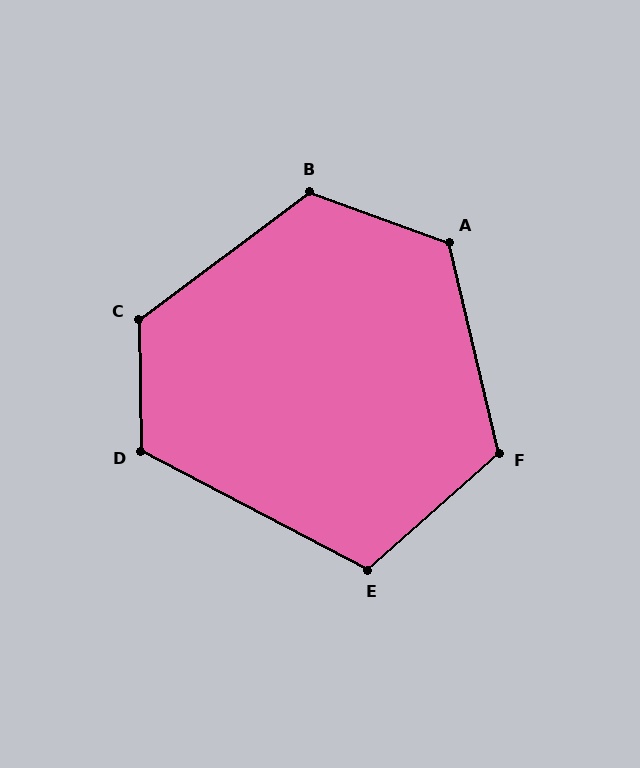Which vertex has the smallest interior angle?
E, at approximately 111 degrees.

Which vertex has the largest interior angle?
C, at approximately 126 degrees.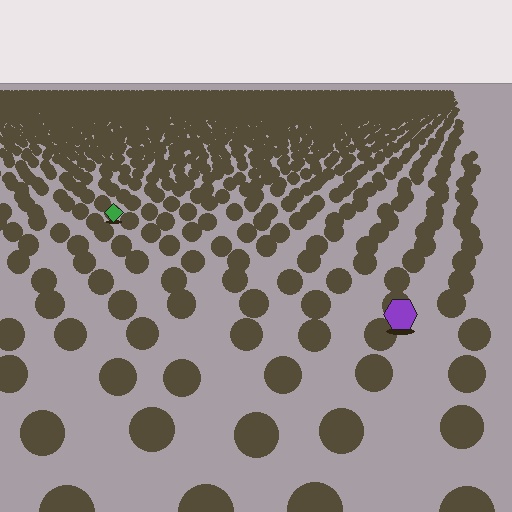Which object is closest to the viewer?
The purple hexagon is closest. The texture marks near it are larger and more spread out.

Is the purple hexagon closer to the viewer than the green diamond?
Yes. The purple hexagon is closer — you can tell from the texture gradient: the ground texture is coarser near it.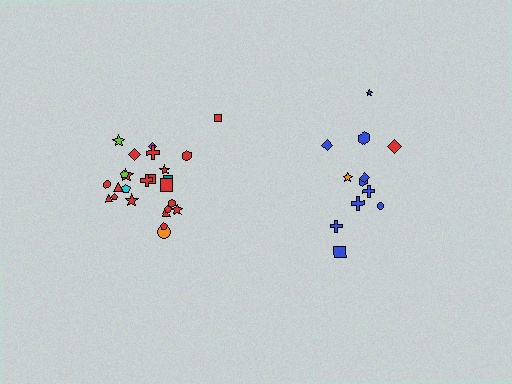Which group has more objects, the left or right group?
The left group.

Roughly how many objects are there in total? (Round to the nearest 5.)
Roughly 35 objects in total.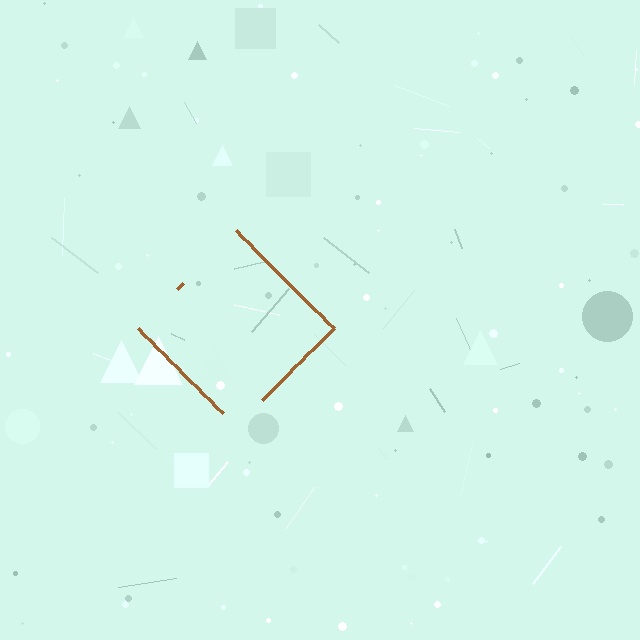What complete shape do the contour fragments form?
The contour fragments form a diamond.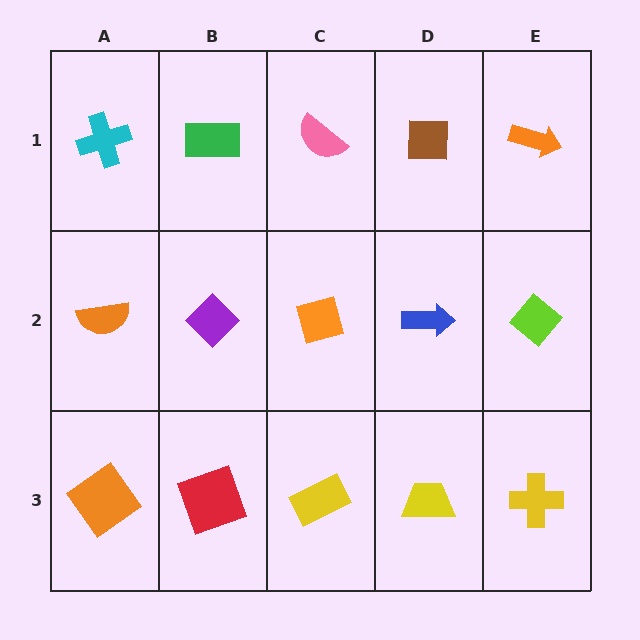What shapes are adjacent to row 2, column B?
A green rectangle (row 1, column B), a red square (row 3, column B), an orange semicircle (row 2, column A), an orange square (row 2, column C).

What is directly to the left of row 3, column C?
A red square.